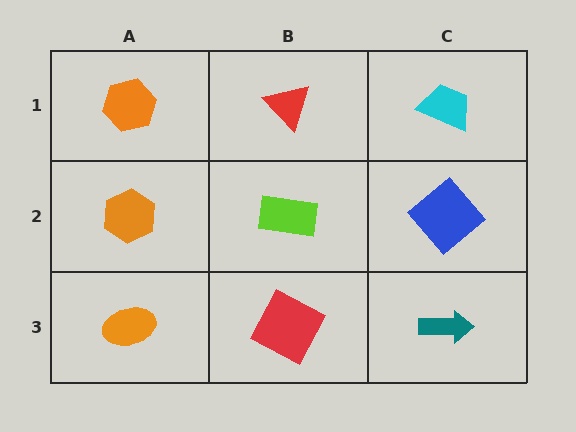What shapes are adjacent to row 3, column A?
An orange hexagon (row 2, column A), a red square (row 3, column B).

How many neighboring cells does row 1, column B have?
3.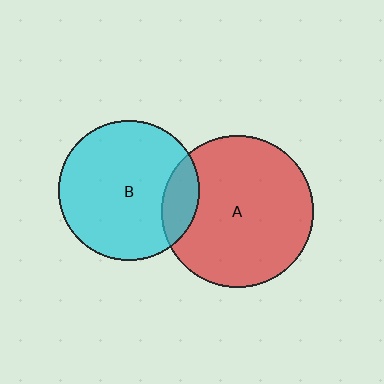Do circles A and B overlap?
Yes.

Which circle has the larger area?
Circle A (red).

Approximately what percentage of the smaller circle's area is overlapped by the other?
Approximately 15%.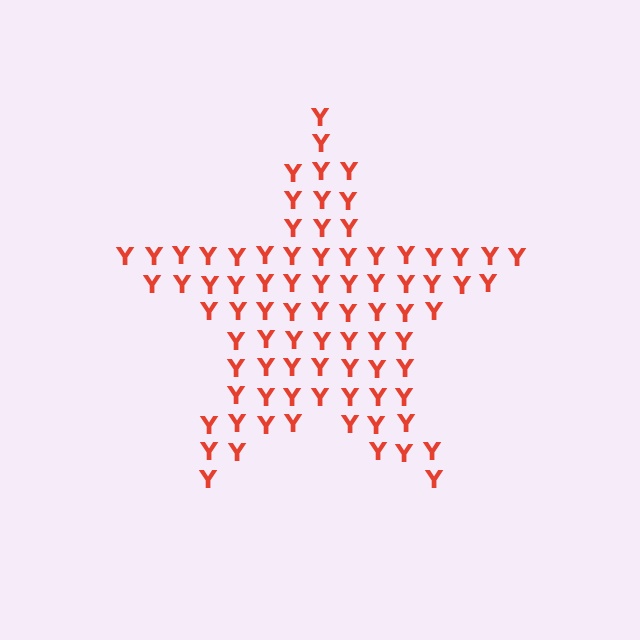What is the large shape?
The large shape is a star.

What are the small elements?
The small elements are letter Y's.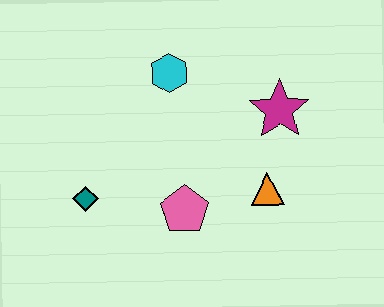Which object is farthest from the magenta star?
The teal diamond is farthest from the magenta star.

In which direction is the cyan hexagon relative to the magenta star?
The cyan hexagon is to the left of the magenta star.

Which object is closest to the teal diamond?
The pink pentagon is closest to the teal diamond.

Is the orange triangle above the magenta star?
No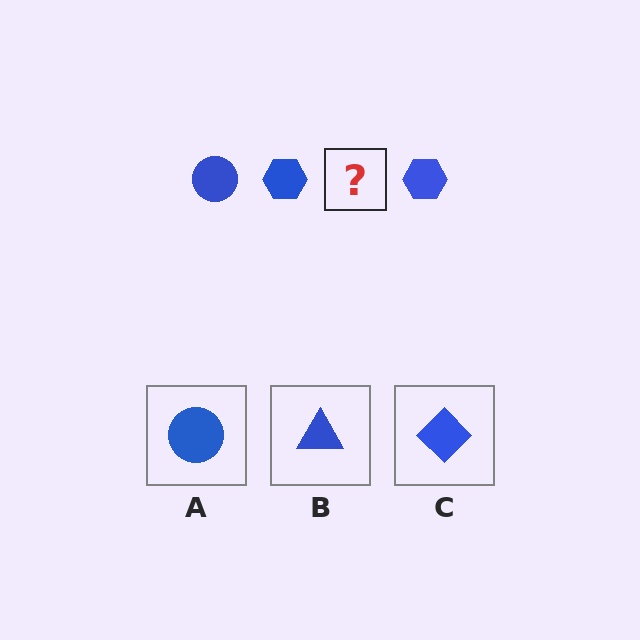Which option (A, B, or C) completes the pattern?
A.